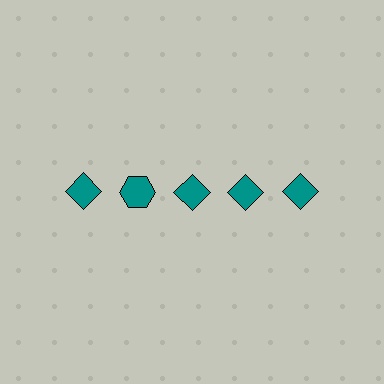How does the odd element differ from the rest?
It has a different shape: hexagon instead of diamond.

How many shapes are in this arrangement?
There are 5 shapes arranged in a grid pattern.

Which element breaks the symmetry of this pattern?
The teal hexagon in the top row, second from left column breaks the symmetry. All other shapes are teal diamonds.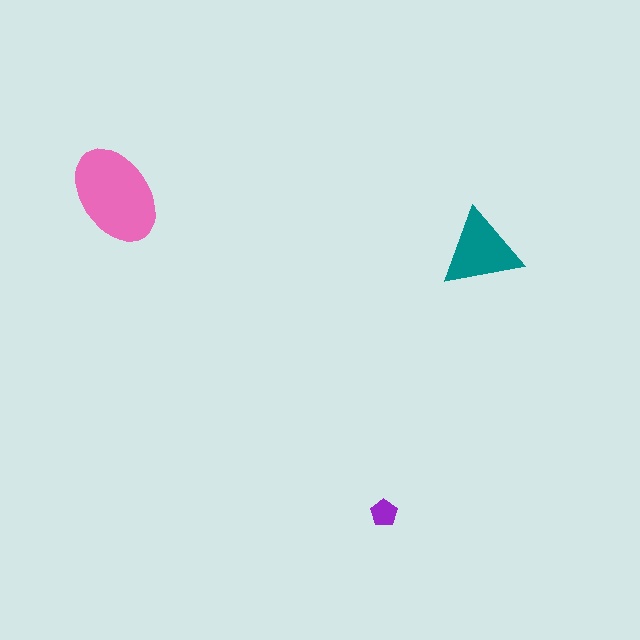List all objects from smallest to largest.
The purple pentagon, the teal triangle, the pink ellipse.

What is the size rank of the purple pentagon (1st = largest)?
3rd.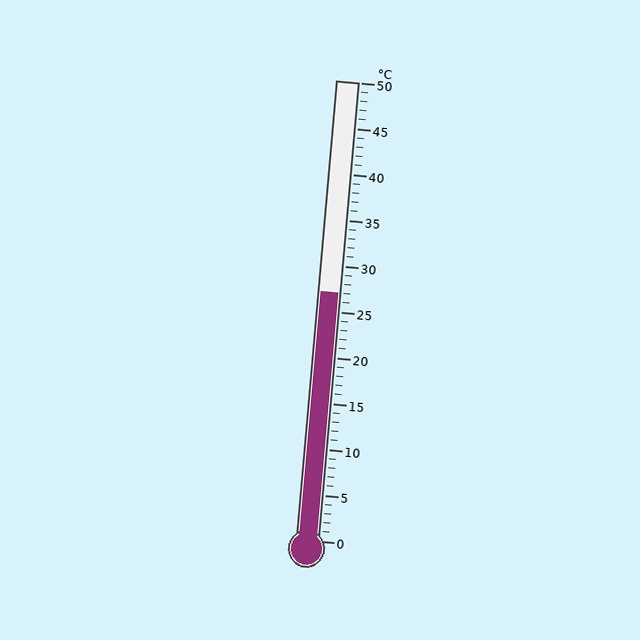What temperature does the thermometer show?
The thermometer shows approximately 27°C.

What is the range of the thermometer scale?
The thermometer scale ranges from 0°C to 50°C.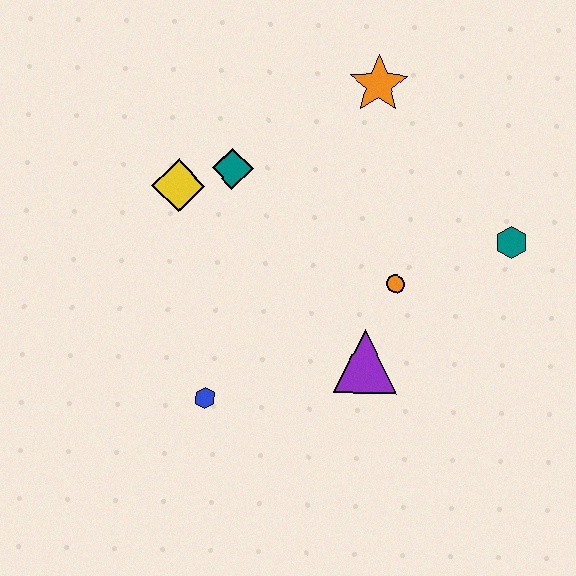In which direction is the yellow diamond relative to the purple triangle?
The yellow diamond is to the left of the purple triangle.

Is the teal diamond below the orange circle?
No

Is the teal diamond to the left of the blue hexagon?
No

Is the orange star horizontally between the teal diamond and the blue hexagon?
No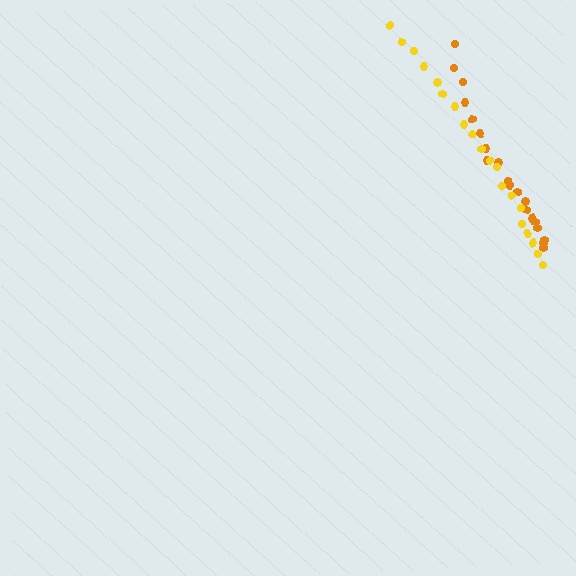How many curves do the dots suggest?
There are 2 distinct paths.